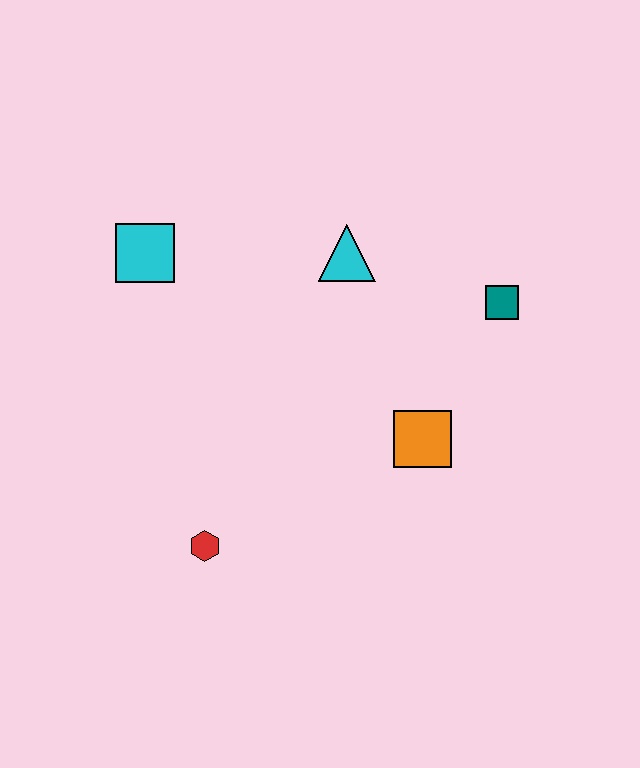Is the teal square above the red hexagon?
Yes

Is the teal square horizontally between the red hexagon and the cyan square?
No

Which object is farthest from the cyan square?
The teal square is farthest from the cyan square.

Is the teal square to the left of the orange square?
No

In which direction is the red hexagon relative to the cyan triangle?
The red hexagon is below the cyan triangle.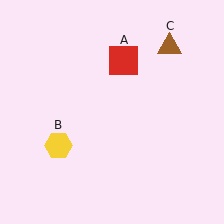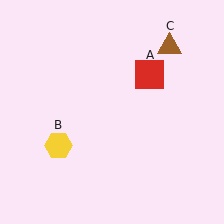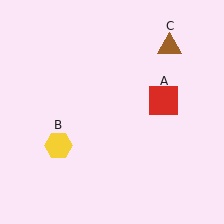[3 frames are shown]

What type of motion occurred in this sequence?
The red square (object A) rotated clockwise around the center of the scene.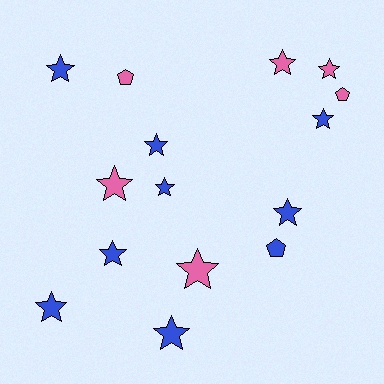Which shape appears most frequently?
Star, with 12 objects.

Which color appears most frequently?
Blue, with 9 objects.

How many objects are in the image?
There are 15 objects.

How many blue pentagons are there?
There is 1 blue pentagon.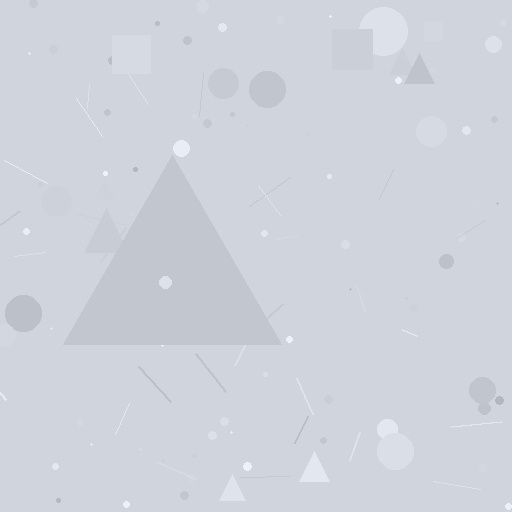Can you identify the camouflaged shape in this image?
The camouflaged shape is a triangle.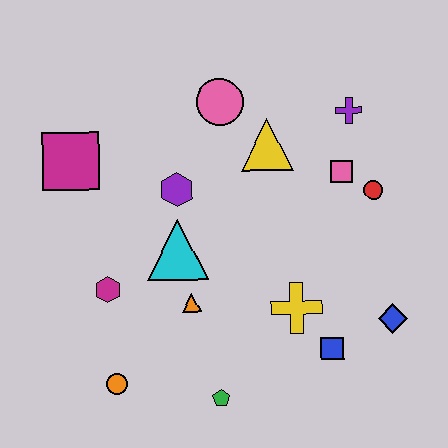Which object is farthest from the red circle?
The orange circle is farthest from the red circle.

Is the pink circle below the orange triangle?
No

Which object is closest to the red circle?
The pink square is closest to the red circle.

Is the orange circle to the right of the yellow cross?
No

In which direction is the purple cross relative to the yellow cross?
The purple cross is above the yellow cross.